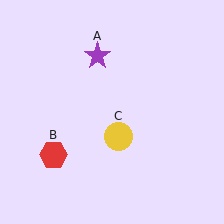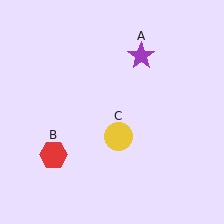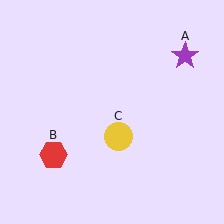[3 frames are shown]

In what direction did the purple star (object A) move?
The purple star (object A) moved right.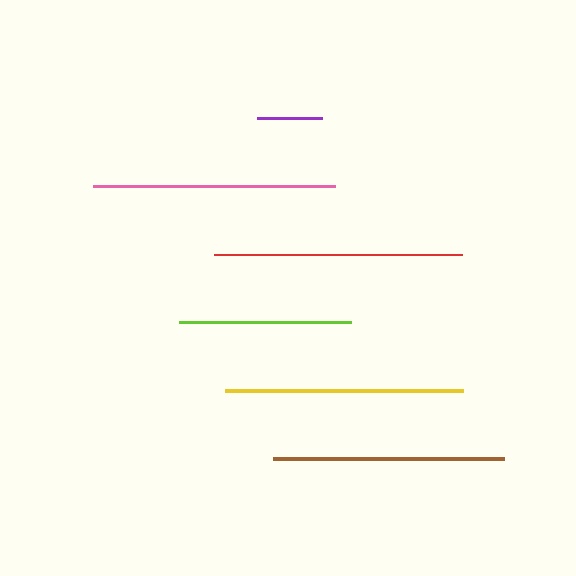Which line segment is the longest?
The red line is the longest at approximately 248 pixels.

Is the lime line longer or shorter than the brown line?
The brown line is longer than the lime line.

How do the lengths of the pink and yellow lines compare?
The pink and yellow lines are approximately the same length.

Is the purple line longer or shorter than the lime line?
The lime line is longer than the purple line.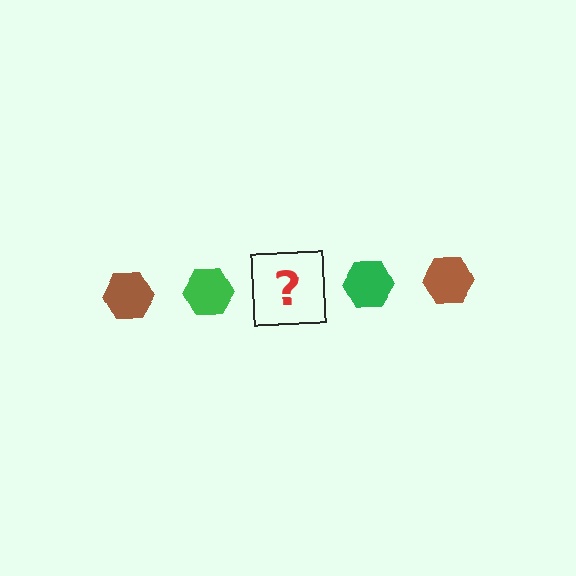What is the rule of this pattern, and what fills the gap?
The rule is that the pattern cycles through brown, green hexagons. The gap should be filled with a brown hexagon.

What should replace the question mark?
The question mark should be replaced with a brown hexagon.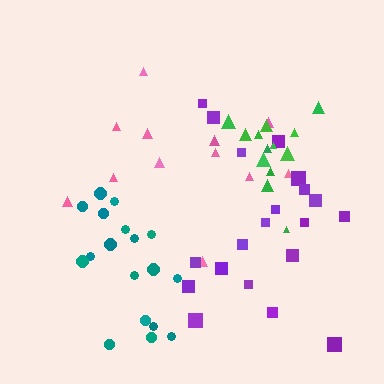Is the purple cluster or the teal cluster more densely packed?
Teal.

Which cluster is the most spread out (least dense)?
Pink.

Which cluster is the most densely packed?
Green.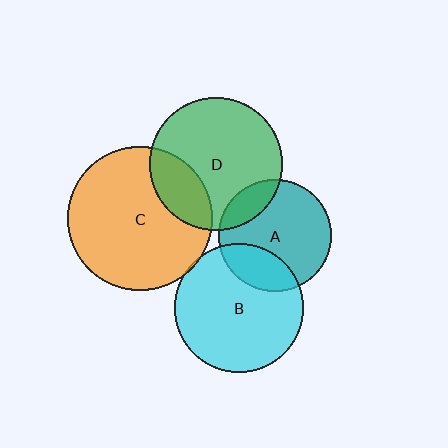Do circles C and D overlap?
Yes.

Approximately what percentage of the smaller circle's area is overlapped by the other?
Approximately 25%.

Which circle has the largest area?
Circle C (orange).